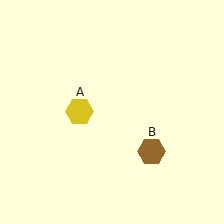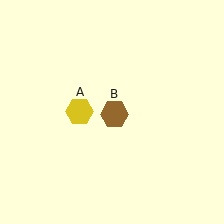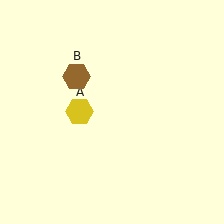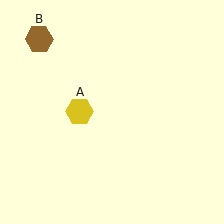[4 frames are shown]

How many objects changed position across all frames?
1 object changed position: brown hexagon (object B).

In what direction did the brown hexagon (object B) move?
The brown hexagon (object B) moved up and to the left.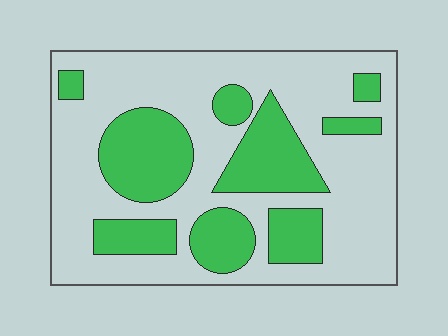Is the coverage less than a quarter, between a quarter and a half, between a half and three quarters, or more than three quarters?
Between a quarter and a half.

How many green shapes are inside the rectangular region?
9.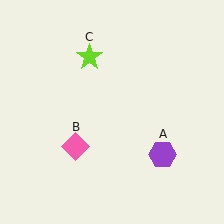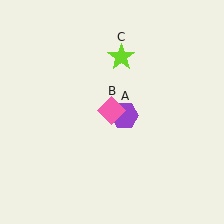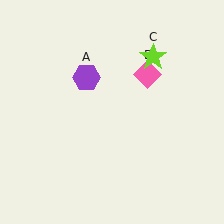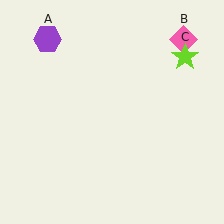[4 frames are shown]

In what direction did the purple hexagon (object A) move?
The purple hexagon (object A) moved up and to the left.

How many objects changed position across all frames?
3 objects changed position: purple hexagon (object A), pink diamond (object B), lime star (object C).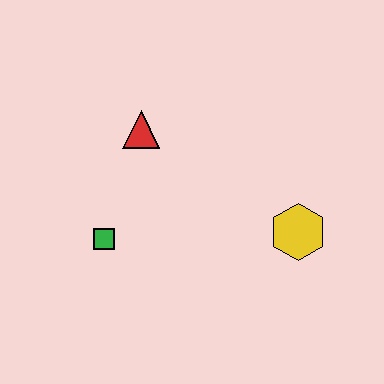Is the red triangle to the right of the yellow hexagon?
No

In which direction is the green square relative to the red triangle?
The green square is below the red triangle.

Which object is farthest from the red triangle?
The yellow hexagon is farthest from the red triangle.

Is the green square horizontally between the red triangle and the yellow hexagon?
No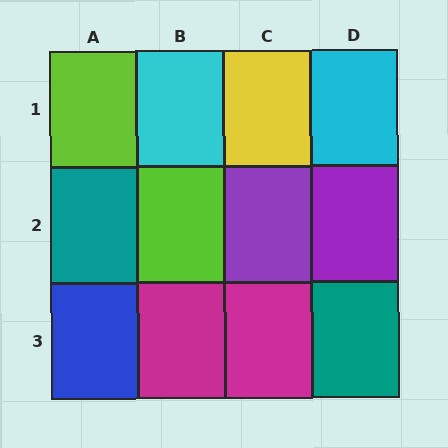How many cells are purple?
2 cells are purple.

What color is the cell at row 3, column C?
Magenta.